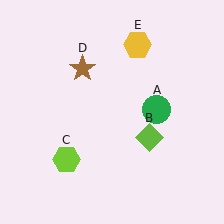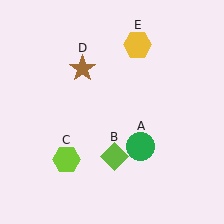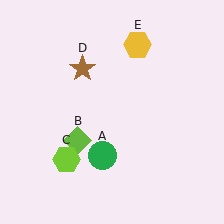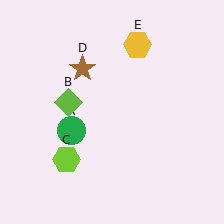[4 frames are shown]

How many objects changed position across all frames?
2 objects changed position: green circle (object A), lime diamond (object B).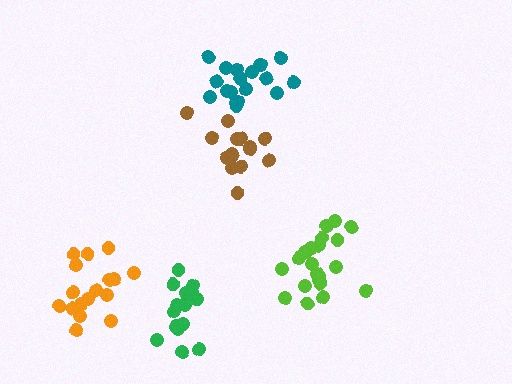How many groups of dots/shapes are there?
There are 5 groups.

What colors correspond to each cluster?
The clusters are colored: brown, teal, orange, lime, green.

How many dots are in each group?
Group 1: 15 dots, Group 2: 19 dots, Group 3: 17 dots, Group 4: 21 dots, Group 5: 18 dots (90 total).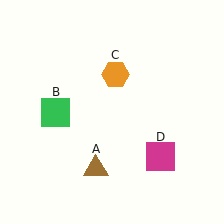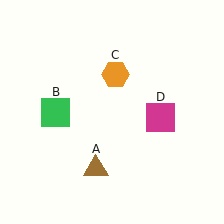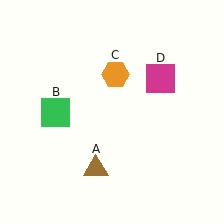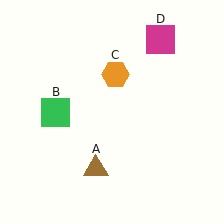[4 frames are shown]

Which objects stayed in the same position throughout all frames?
Brown triangle (object A) and green square (object B) and orange hexagon (object C) remained stationary.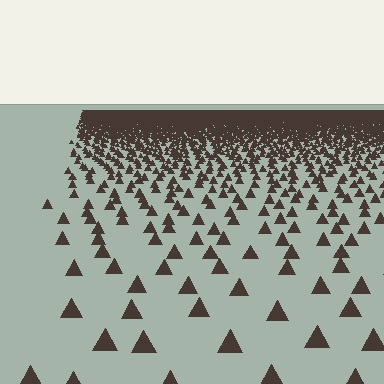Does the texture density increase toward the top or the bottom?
Density increases toward the top.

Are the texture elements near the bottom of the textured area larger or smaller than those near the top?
Larger. Near the bottom, elements are closer to the viewer and appear at a bigger on-screen size.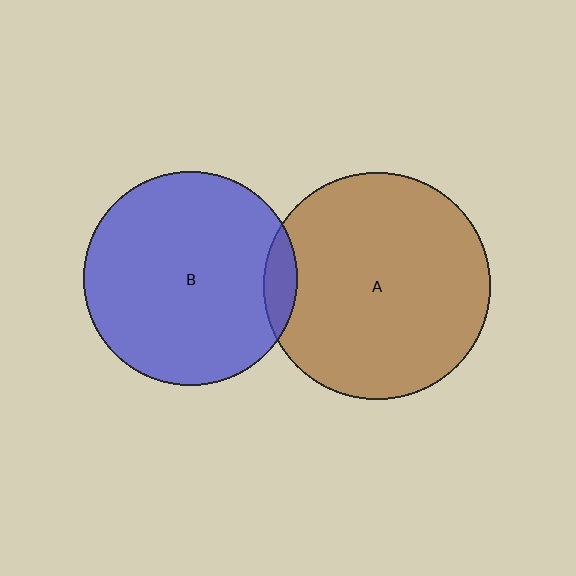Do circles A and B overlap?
Yes.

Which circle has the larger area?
Circle A (brown).